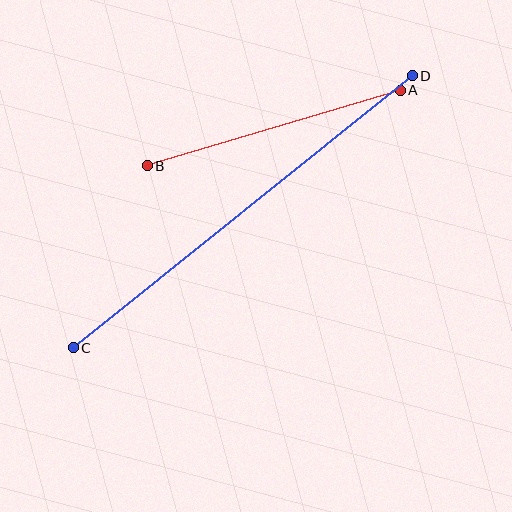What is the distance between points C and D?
The distance is approximately 435 pixels.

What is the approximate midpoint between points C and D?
The midpoint is at approximately (243, 212) pixels.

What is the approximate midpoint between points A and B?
The midpoint is at approximately (274, 128) pixels.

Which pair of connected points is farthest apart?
Points C and D are farthest apart.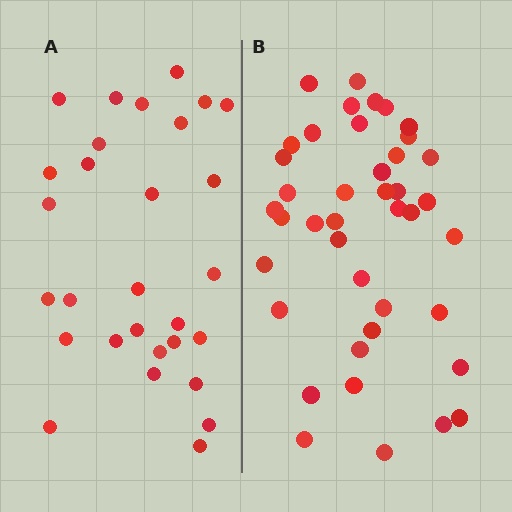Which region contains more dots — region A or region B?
Region B (the right region) has more dots.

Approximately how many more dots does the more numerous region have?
Region B has roughly 12 or so more dots than region A.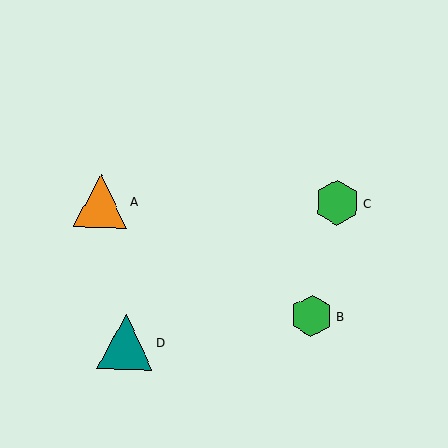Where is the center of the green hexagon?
The center of the green hexagon is at (312, 316).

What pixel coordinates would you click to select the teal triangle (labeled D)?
Click at (125, 342) to select the teal triangle D.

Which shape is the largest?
The teal triangle (labeled D) is the largest.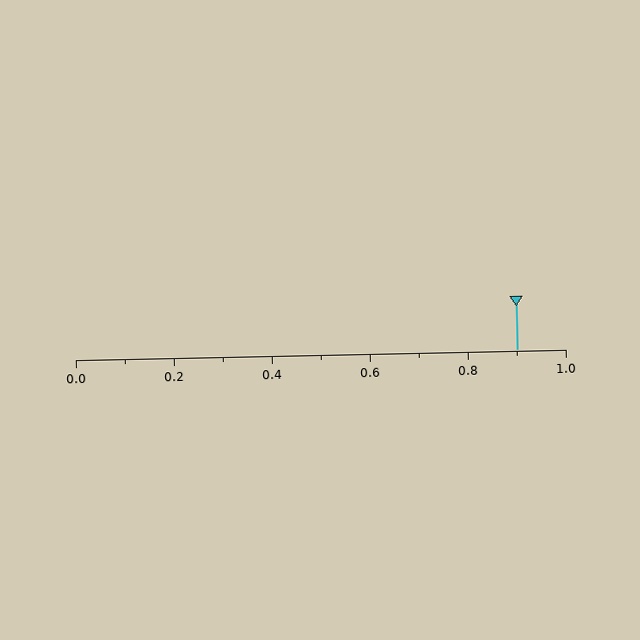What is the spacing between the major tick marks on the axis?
The major ticks are spaced 0.2 apart.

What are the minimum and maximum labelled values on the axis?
The axis runs from 0.0 to 1.0.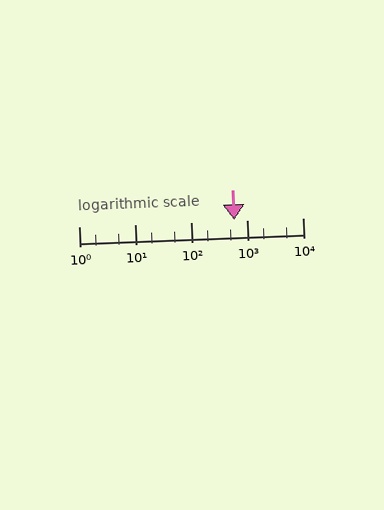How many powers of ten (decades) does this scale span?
The scale spans 4 decades, from 1 to 10000.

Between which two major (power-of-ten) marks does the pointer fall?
The pointer is between 100 and 1000.